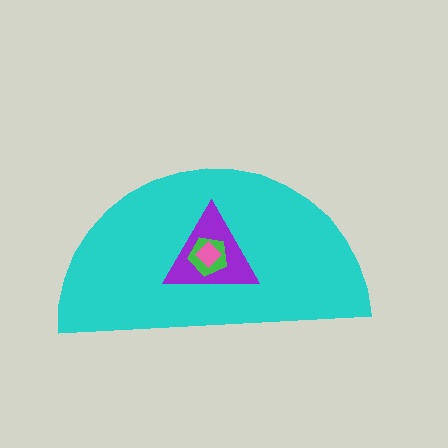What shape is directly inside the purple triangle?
The green pentagon.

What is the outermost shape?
The cyan semicircle.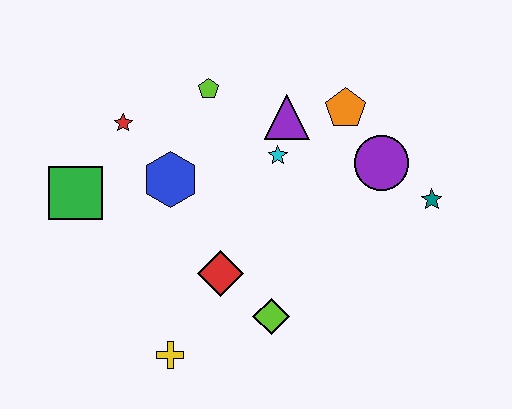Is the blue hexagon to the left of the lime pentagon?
Yes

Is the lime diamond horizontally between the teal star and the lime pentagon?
Yes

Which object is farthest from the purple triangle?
The yellow cross is farthest from the purple triangle.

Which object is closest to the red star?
The blue hexagon is closest to the red star.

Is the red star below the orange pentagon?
Yes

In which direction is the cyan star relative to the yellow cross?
The cyan star is above the yellow cross.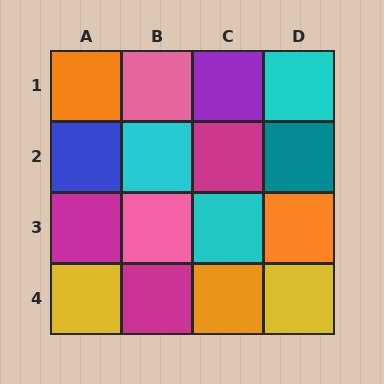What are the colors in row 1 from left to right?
Orange, pink, purple, cyan.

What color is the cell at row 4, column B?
Magenta.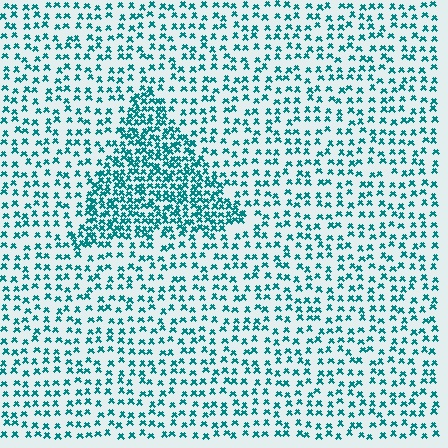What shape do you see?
I see a triangle.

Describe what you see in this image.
The image contains small teal elements arranged at two different densities. A triangle-shaped region is visible where the elements are more densely packed than the surrounding area.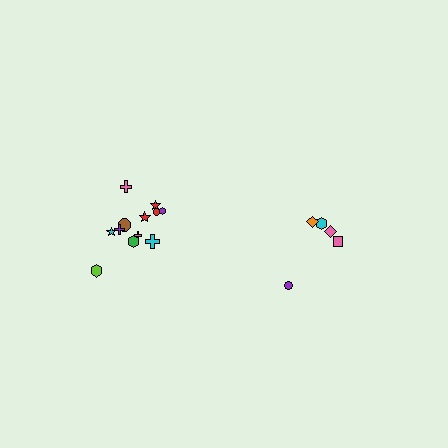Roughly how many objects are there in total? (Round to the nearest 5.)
Roughly 15 objects in total.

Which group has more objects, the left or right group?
The left group.